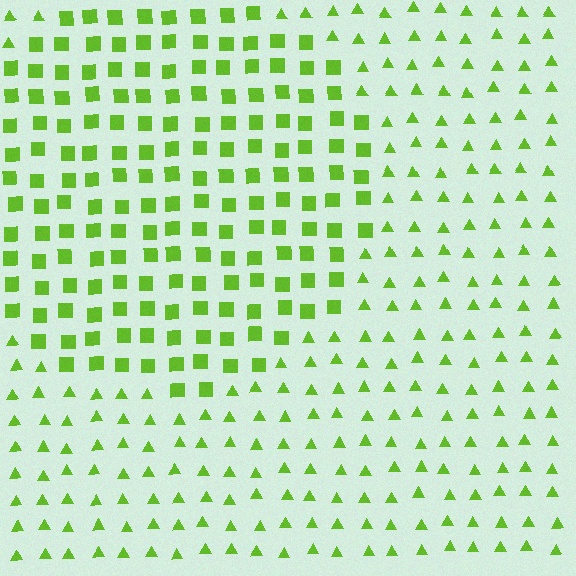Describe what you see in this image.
The image is filled with small lime elements arranged in a uniform grid. A circle-shaped region contains squares, while the surrounding area contains triangles. The boundary is defined purely by the change in element shape.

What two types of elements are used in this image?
The image uses squares inside the circle region and triangles outside it.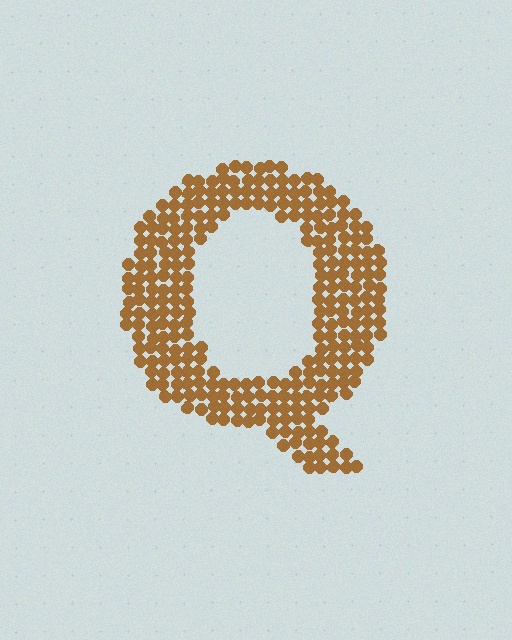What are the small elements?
The small elements are circles.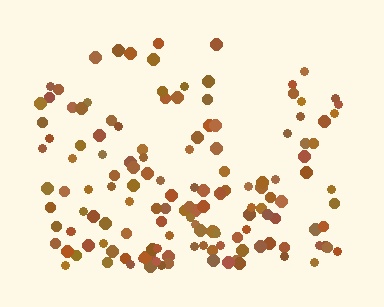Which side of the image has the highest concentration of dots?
The bottom.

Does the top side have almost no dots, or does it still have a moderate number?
Still a moderate number, just noticeably fewer than the bottom.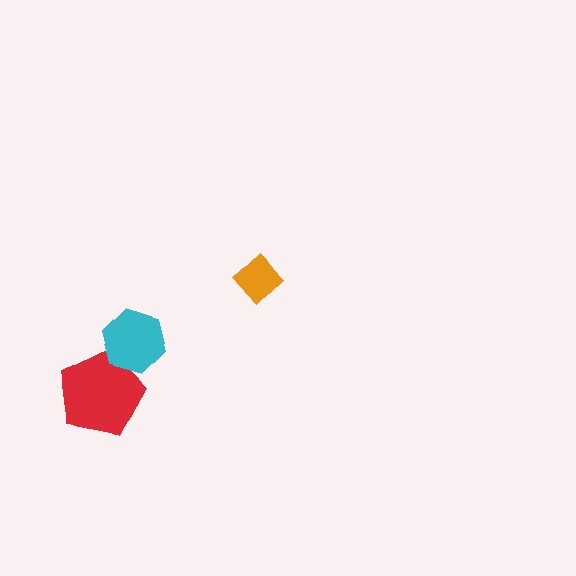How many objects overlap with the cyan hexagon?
1 object overlaps with the cyan hexagon.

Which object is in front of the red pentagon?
The cyan hexagon is in front of the red pentagon.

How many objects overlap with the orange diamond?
0 objects overlap with the orange diamond.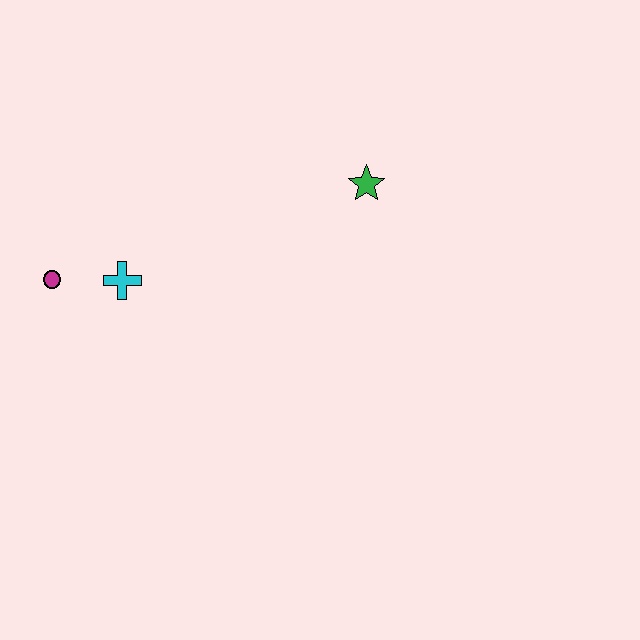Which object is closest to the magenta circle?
The cyan cross is closest to the magenta circle.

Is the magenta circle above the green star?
No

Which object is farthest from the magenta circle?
The green star is farthest from the magenta circle.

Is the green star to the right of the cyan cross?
Yes